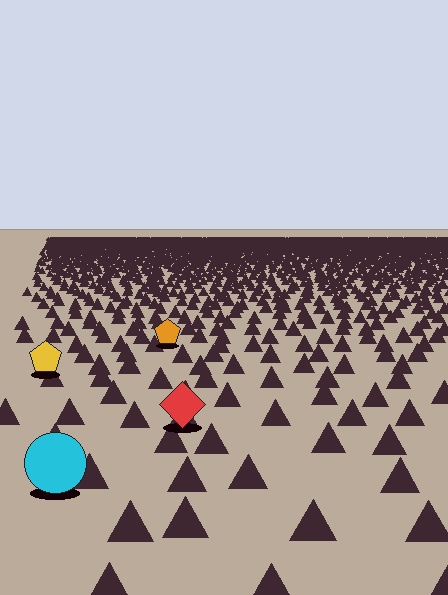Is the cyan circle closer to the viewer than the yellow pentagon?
Yes. The cyan circle is closer — you can tell from the texture gradient: the ground texture is coarser near it.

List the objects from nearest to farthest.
From nearest to farthest: the cyan circle, the red diamond, the yellow pentagon, the orange pentagon.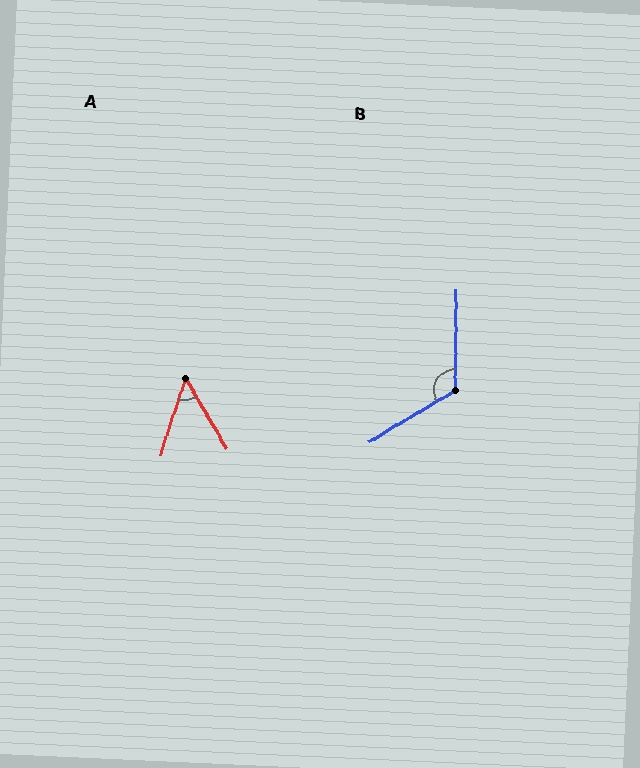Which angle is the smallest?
A, at approximately 48 degrees.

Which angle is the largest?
B, at approximately 122 degrees.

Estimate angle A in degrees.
Approximately 48 degrees.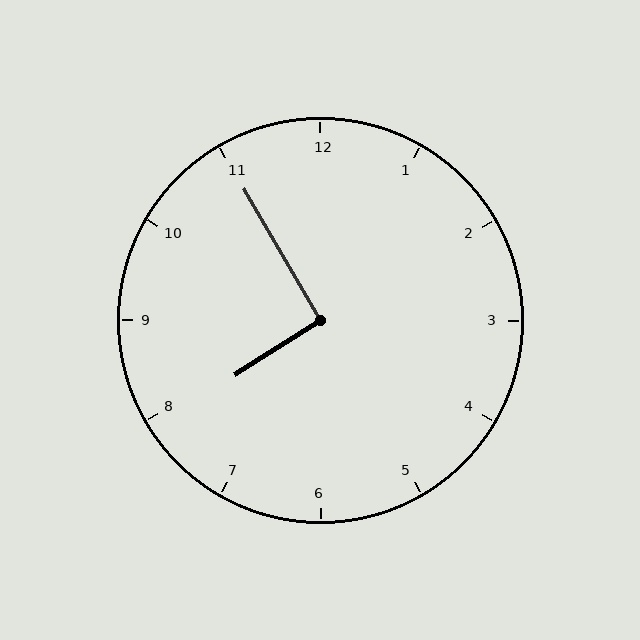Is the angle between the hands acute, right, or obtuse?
It is right.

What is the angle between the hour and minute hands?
Approximately 92 degrees.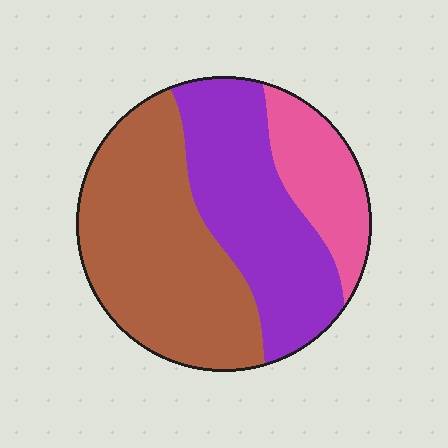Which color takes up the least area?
Pink, at roughly 15%.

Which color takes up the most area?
Brown, at roughly 45%.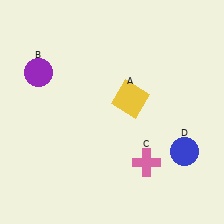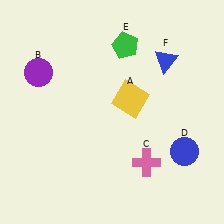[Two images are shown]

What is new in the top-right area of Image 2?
A green pentagon (E) was added in the top-right area of Image 2.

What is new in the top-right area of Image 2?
A blue triangle (F) was added in the top-right area of Image 2.